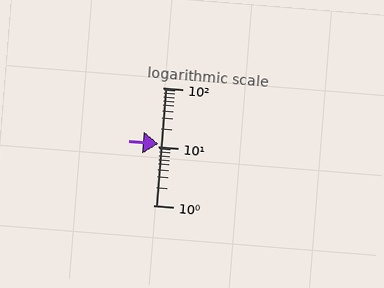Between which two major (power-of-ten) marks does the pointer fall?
The pointer is between 10 and 100.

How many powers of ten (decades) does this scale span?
The scale spans 2 decades, from 1 to 100.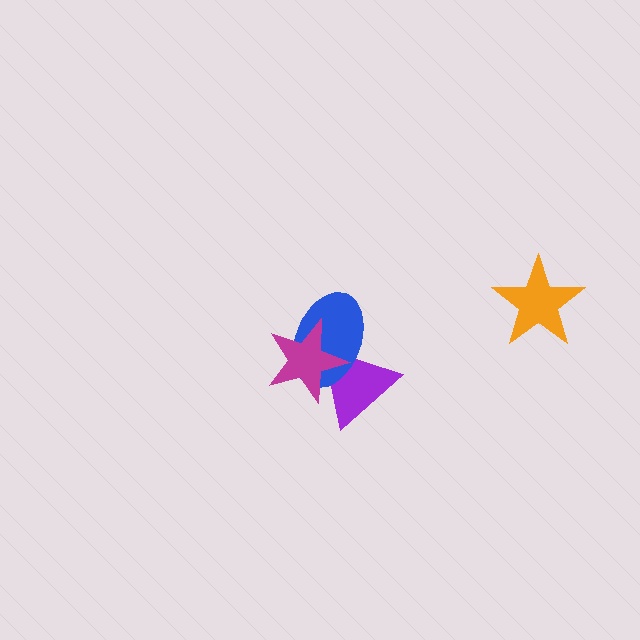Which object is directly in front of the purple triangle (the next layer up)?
The blue ellipse is directly in front of the purple triangle.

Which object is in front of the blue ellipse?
The magenta star is in front of the blue ellipse.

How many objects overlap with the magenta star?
2 objects overlap with the magenta star.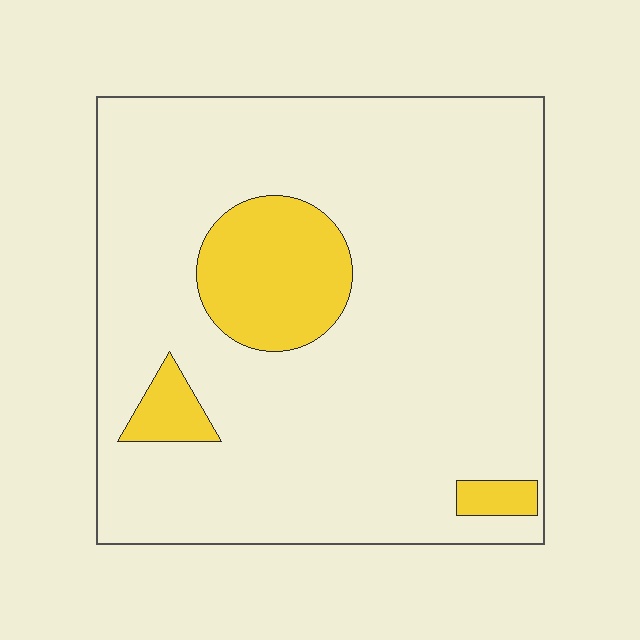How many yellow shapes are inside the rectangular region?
3.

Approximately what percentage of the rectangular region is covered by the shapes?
Approximately 15%.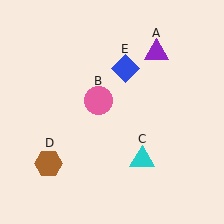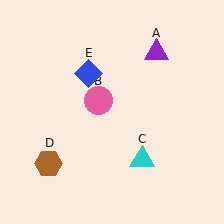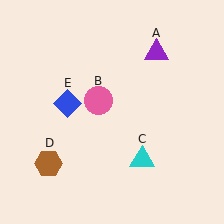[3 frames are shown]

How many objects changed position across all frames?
1 object changed position: blue diamond (object E).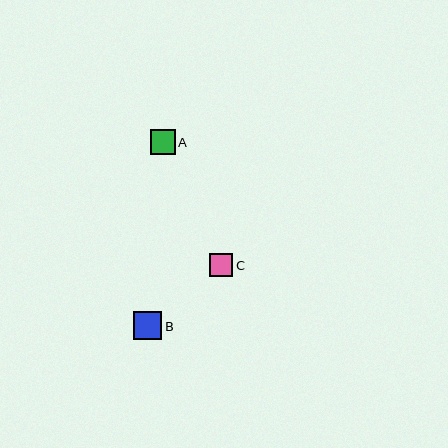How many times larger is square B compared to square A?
Square B is approximately 1.1 times the size of square A.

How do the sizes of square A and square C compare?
Square A and square C are approximately the same size.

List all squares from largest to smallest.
From largest to smallest: B, A, C.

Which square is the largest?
Square B is the largest with a size of approximately 28 pixels.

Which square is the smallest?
Square C is the smallest with a size of approximately 24 pixels.